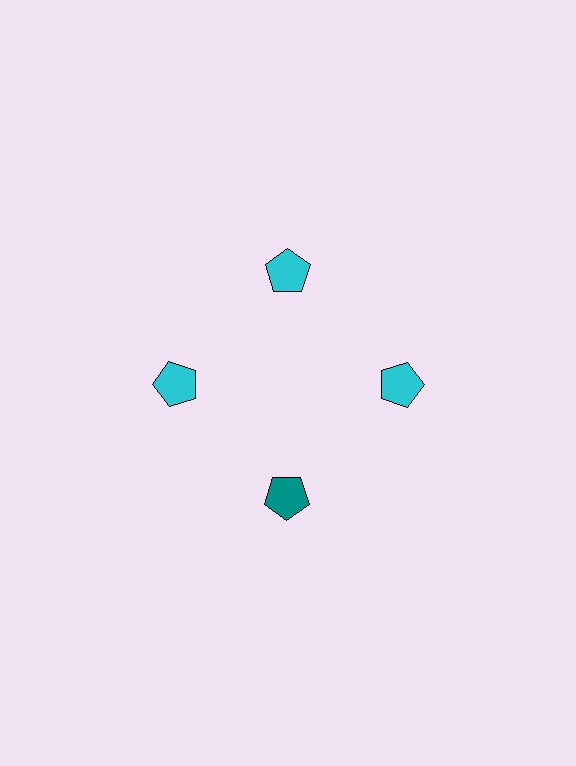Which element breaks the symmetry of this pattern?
The teal pentagon at roughly the 6 o'clock position breaks the symmetry. All other shapes are cyan pentagons.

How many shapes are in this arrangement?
There are 4 shapes arranged in a ring pattern.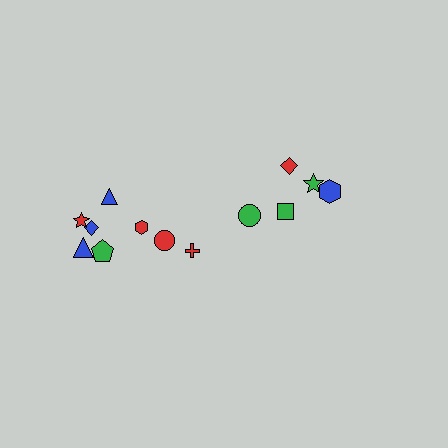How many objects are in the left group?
There are 8 objects.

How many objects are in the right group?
There are 5 objects.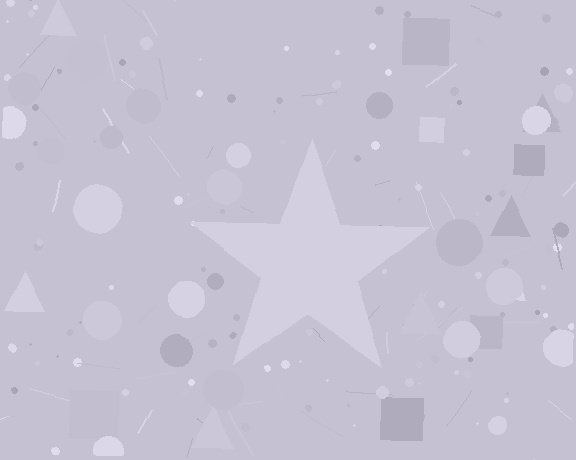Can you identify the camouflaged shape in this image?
The camouflaged shape is a star.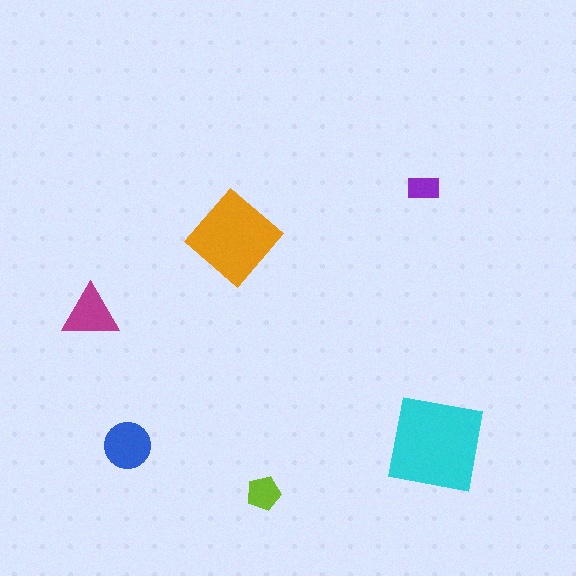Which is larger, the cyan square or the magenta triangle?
The cyan square.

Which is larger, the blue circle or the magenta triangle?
The blue circle.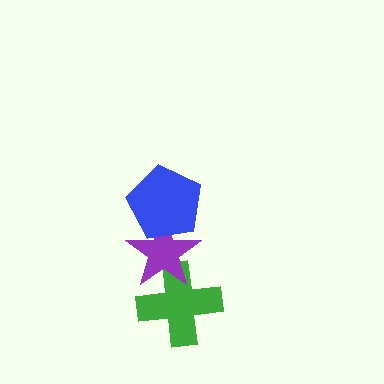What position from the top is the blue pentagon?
The blue pentagon is 1st from the top.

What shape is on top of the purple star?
The blue pentagon is on top of the purple star.